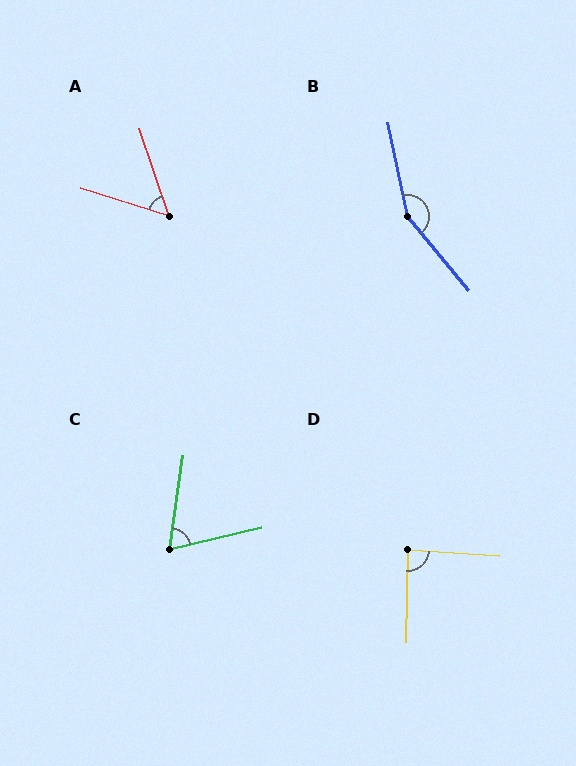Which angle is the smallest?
A, at approximately 54 degrees.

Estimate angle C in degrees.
Approximately 68 degrees.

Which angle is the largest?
B, at approximately 152 degrees.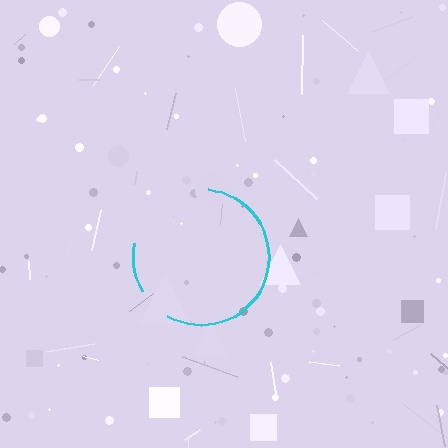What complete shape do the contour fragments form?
The contour fragments form a circle.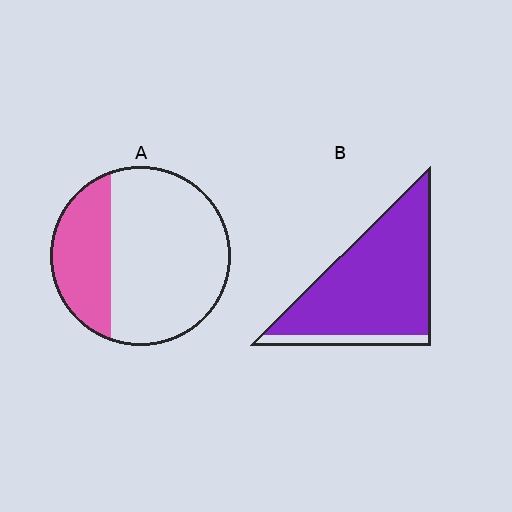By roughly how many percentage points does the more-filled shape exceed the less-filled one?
By roughly 60 percentage points (B over A).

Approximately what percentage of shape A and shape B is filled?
A is approximately 30% and B is approximately 90%.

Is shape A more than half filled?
No.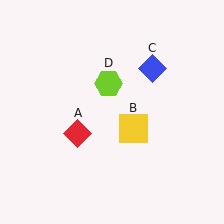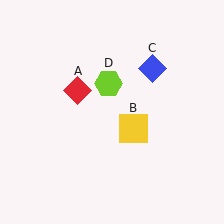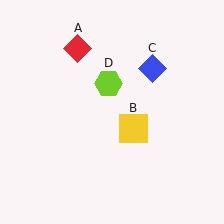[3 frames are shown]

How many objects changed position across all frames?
1 object changed position: red diamond (object A).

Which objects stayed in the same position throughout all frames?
Yellow square (object B) and blue diamond (object C) and lime hexagon (object D) remained stationary.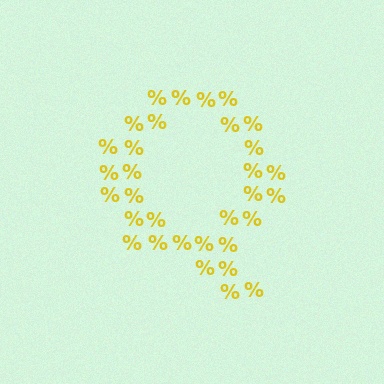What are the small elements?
The small elements are percent signs.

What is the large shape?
The large shape is the letter Q.